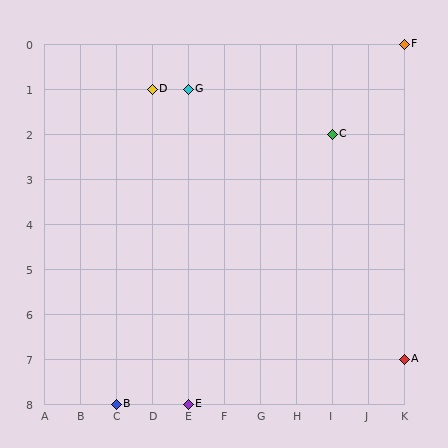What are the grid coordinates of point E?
Point E is at grid coordinates (E, 8).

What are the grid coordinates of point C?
Point C is at grid coordinates (I, 2).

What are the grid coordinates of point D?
Point D is at grid coordinates (D, 1).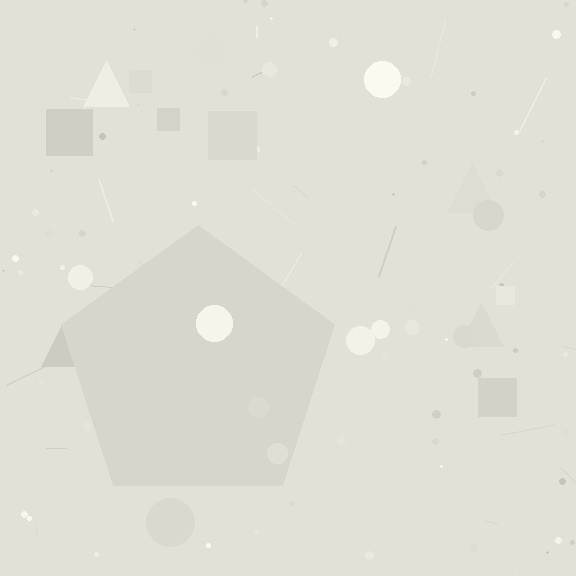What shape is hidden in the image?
A pentagon is hidden in the image.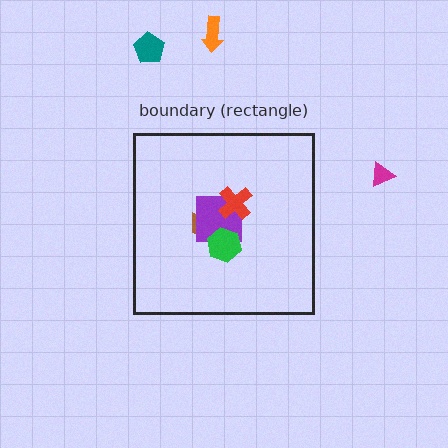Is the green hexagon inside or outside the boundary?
Inside.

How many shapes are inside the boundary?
4 inside, 3 outside.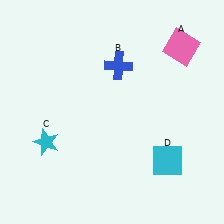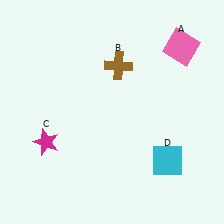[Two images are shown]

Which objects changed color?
B changed from blue to brown. C changed from cyan to magenta.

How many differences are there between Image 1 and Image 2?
There are 2 differences between the two images.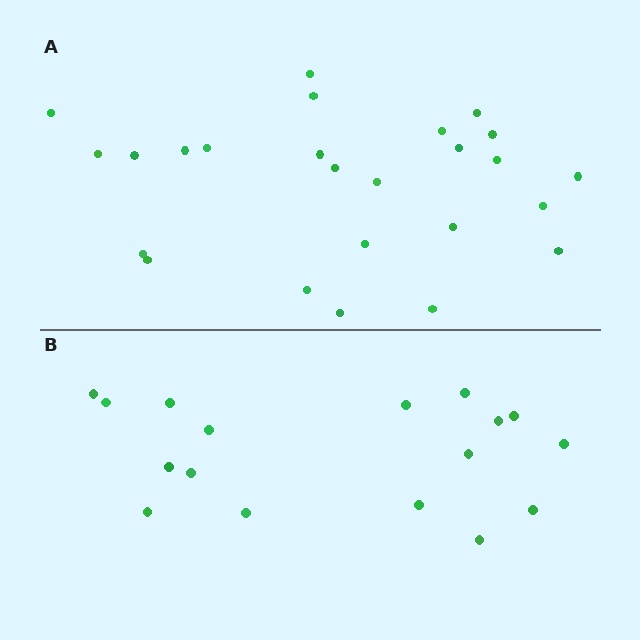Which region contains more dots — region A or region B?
Region A (the top region) has more dots.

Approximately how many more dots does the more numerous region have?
Region A has roughly 8 or so more dots than region B.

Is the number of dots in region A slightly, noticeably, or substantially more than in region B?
Region A has substantially more. The ratio is roughly 1.5 to 1.